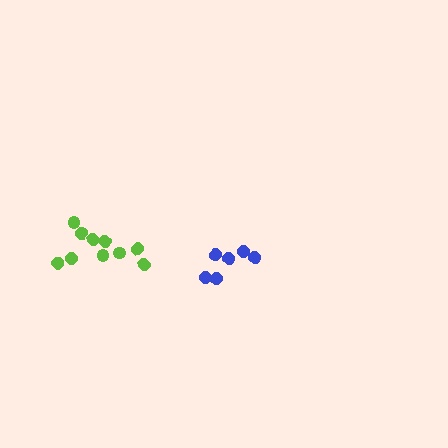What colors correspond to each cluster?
The clusters are colored: blue, lime.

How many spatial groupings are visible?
There are 2 spatial groupings.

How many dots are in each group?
Group 1: 6 dots, Group 2: 10 dots (16 total).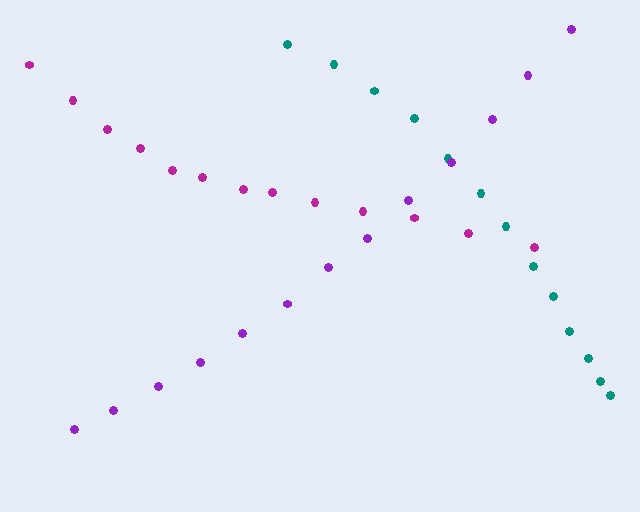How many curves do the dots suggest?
There are 3 distinct paths.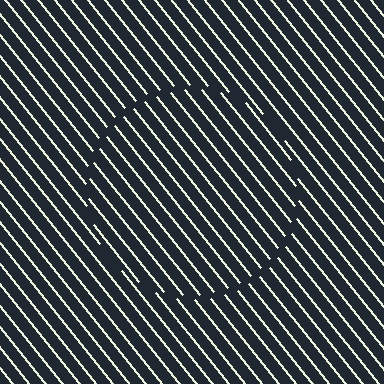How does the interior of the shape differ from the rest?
The interior of the shape contains the same grating, shifted by half a period — the contour is defined by the phase discontinuity where line-ends from the inner and outer gratings abut.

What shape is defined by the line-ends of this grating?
An illusory circle. The interior of the shape contains the same grating, shifted by half a period — the contour is defined by the phase discontinuity where line-ends from the inner and outer gratings abut.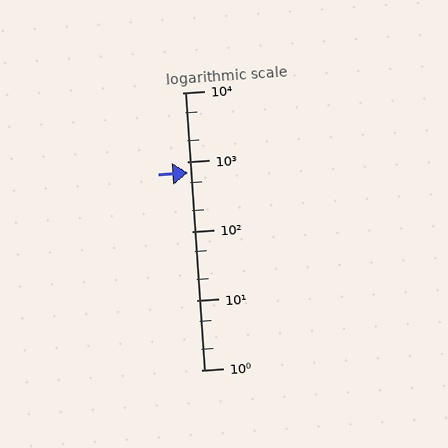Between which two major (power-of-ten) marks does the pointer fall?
The pointer is between 100 and 1000.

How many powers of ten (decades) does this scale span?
The scale spans 4 decades, from 1 to 10000.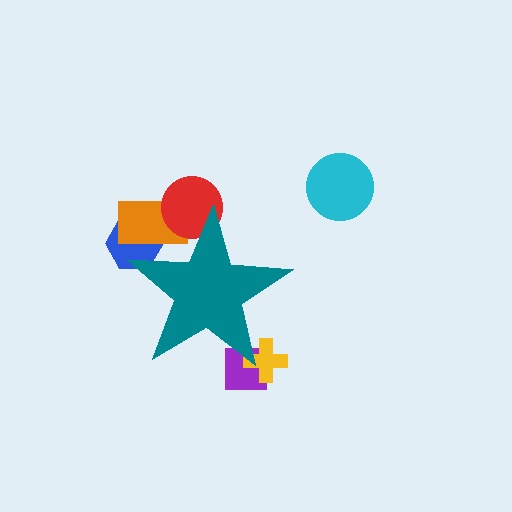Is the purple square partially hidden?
Yes, the purple square is partially hidden behind the teal star.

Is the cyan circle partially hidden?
No, the cyan circle is fully visible.